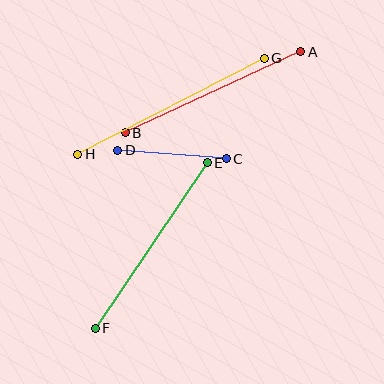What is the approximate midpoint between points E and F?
The midpoint is at approximately (151, 245) pixels.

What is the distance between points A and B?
The distance is approximately 193 pixels.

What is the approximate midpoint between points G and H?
The midpoint is at approximately (171, 106) pixels.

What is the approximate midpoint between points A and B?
The midpoint is at approximately (213, 92) pixels.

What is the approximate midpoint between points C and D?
The midpoint is at approximately (172, 154) pixels.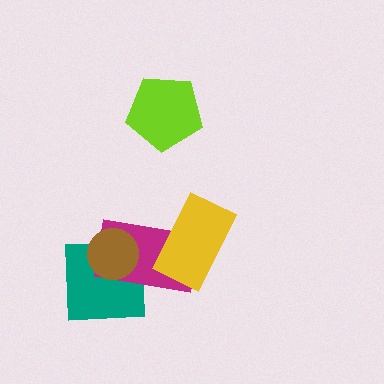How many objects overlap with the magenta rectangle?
3 objects overlap with the magenta rectangle.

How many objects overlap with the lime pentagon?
0 objects overlap with the lime pentagon.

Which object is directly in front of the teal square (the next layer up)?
The magenta rectangle is directly in front of the teal square.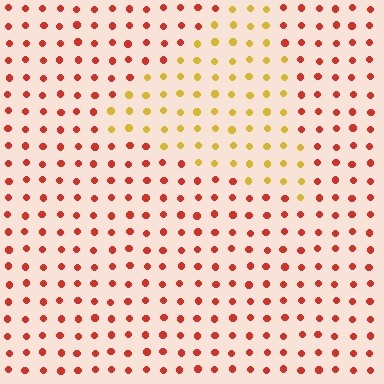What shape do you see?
I see a triangle.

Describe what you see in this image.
The image is filled with small red elements in a uniform arrangement. A triangle-shaped region is visible where the elements are tinted to a slightly different hue, forming a subtle color boundary.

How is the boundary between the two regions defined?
The boundary is defined purely by a slight shift in hue (about 48 degrees). Spacing, size, and orientation are identical on both sides.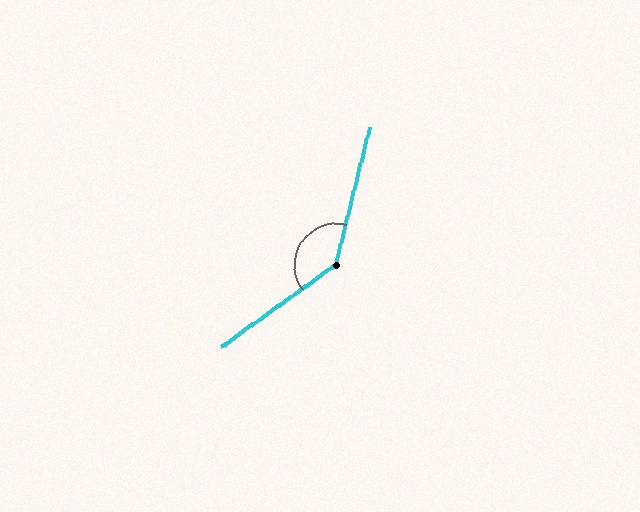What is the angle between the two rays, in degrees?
Approximately 140 degrees.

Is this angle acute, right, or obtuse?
It is obtuse.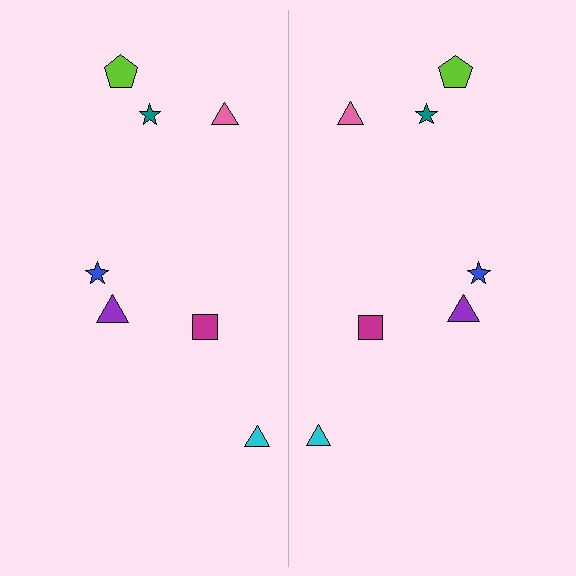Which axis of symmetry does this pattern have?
The pattern has a vertical axis of symmetry running through the center of the image.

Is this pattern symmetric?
Yes, this pattern has bilateral (reflection) symmetry.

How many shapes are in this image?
There are 14 shapes in this image.